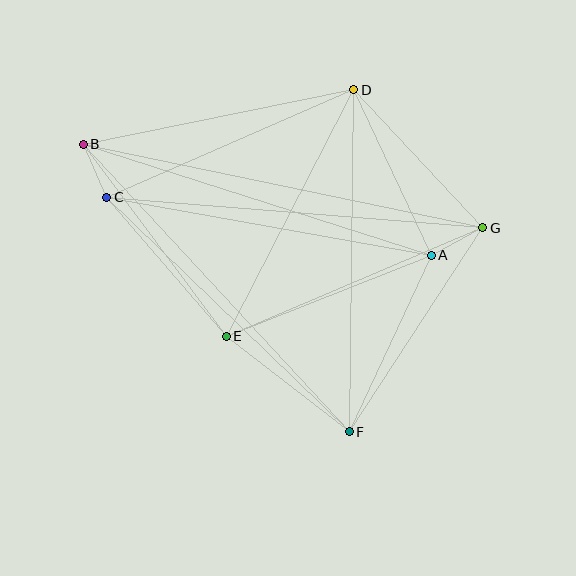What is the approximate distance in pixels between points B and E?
The distance between B and E is approximately 239 pixels.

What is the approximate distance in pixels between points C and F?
The distance between C and F is approximately 337 pixels.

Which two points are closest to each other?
Points B and C are closest to each other.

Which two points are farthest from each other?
Points B and G are farthest from each other.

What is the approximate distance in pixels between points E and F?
The distance between E and F is approximately 156 pixels.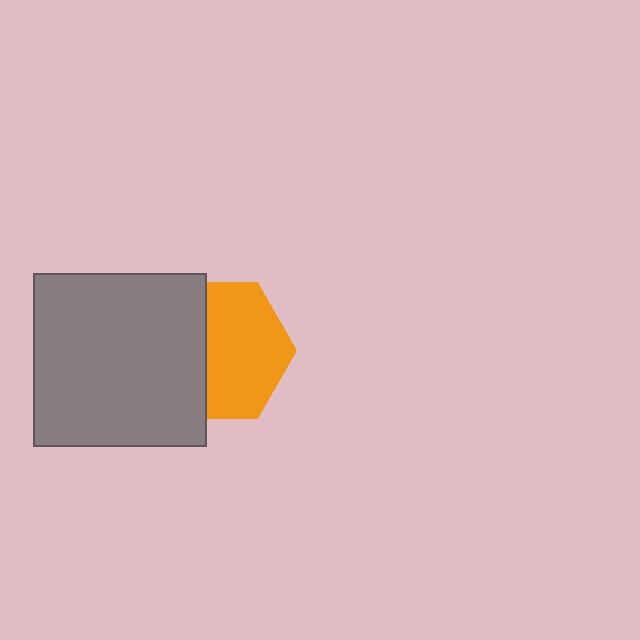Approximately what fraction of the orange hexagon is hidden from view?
Roughly 41% of the orange hexagon is hidden behind the gray square.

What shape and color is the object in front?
The object in front is a gray square.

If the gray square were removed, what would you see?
You would see the complete orange hexagon.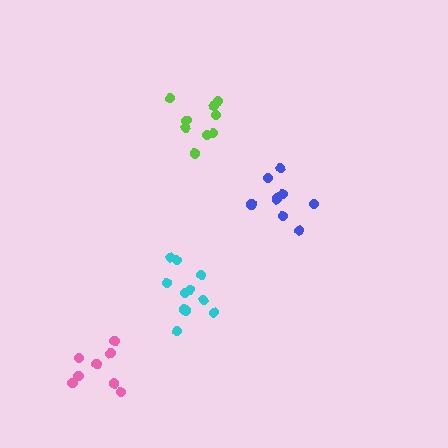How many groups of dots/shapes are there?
There are 4 groups.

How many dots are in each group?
Group 1: 11 dots, Group 2: 8 dots, Group 3: 9 dots, Group 4: 9 dots (37 total).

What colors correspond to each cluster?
The clusters are colored: cyan, pink, lime, blue.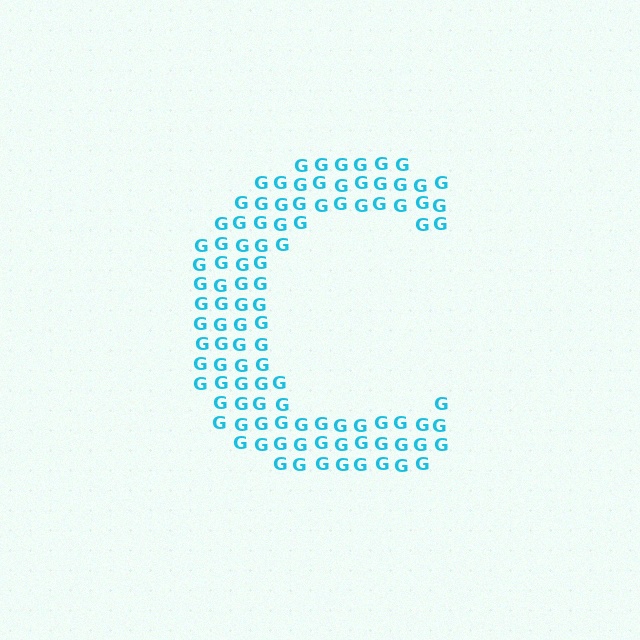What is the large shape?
The large shape is the letter C.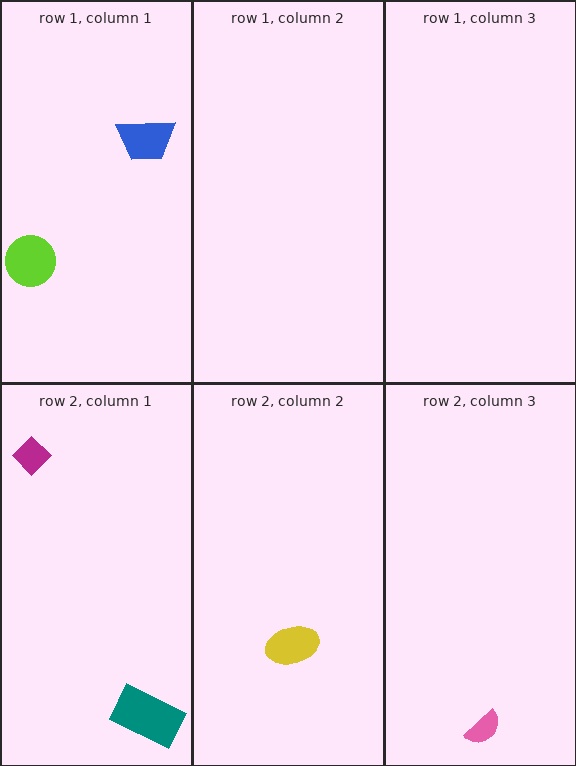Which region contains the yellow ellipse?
The row 2, column 2 region.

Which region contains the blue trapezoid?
The row 1, column 1 region.